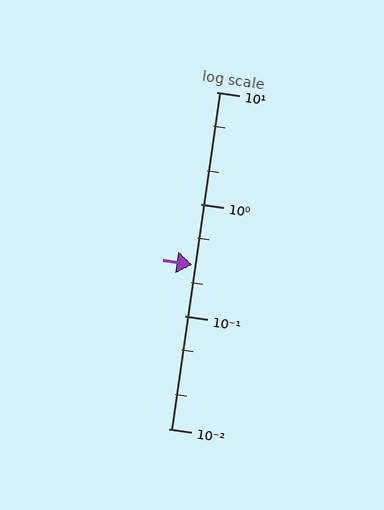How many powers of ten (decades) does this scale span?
The scale spans 3 decades, from 0.01 to 10.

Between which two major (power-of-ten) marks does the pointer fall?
The pointer is between 0.1 and 1.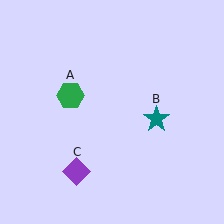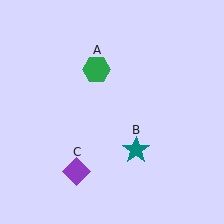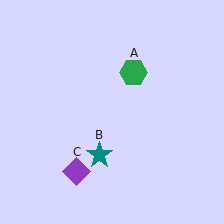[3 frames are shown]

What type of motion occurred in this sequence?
The green hexagon (object A), teal star (object B) rotated clockwise around the center of the scene.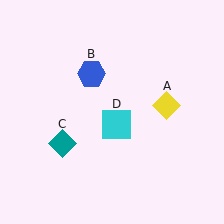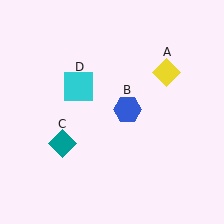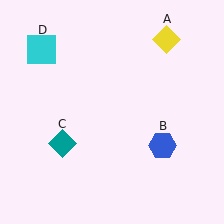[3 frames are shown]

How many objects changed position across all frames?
3 objects changed position: yellow diamond (object A), blue hexagon (object B), cyan square (object D).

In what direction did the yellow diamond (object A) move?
The yellow diamond (object A) moved up.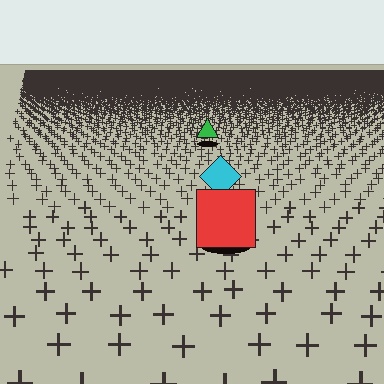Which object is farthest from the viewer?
The green triangle is farthest from the viewer. It appears smaller and the ground texture around it is denser.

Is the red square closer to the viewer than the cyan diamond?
Yes. The red square is closer — you can tell from the texture gradient: the ground texture is coarser near it.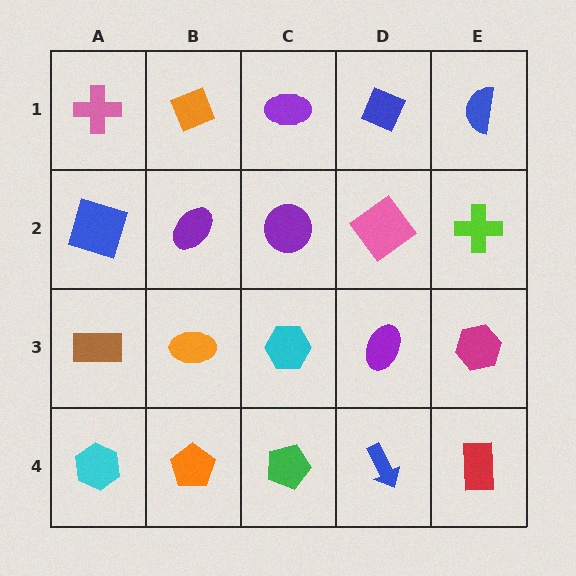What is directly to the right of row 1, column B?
A purple ellipse.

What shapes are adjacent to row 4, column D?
A purple ellipse (row 3, column D), a green pentagon (row 4, column C), a red rectangle (row 4, column E).